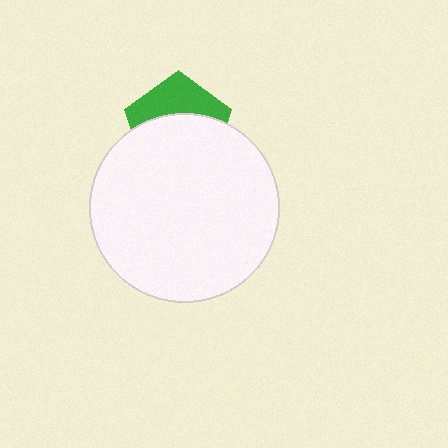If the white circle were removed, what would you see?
You would see the complete green pentagon.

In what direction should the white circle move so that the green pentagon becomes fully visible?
The white circle should move down. That is the shortest direction to clear the overlap and leave the green pentagon fully visible.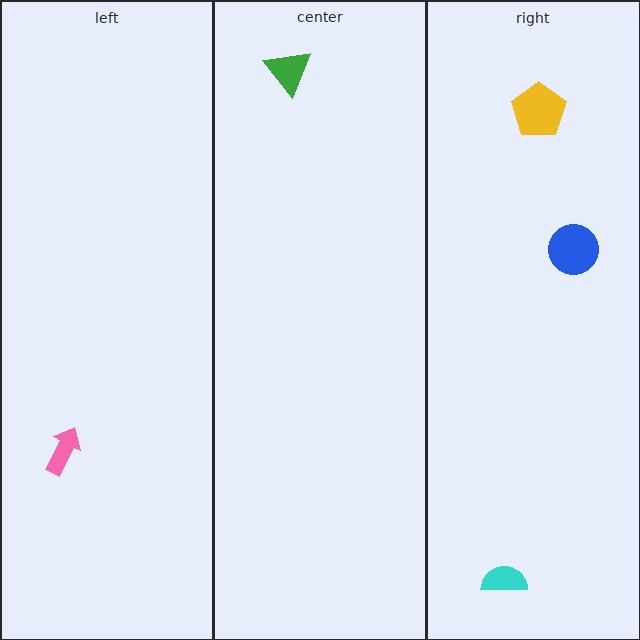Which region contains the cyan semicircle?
The right region.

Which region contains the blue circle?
The right region.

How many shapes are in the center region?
1.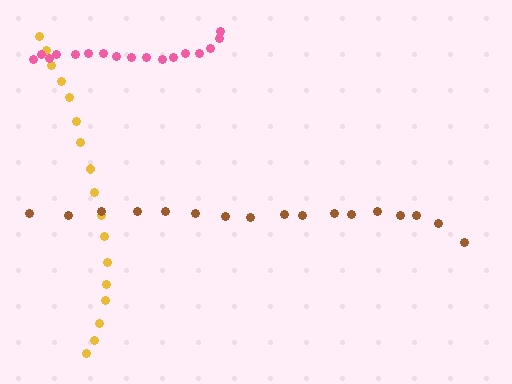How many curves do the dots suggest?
There are 3 distinct paths.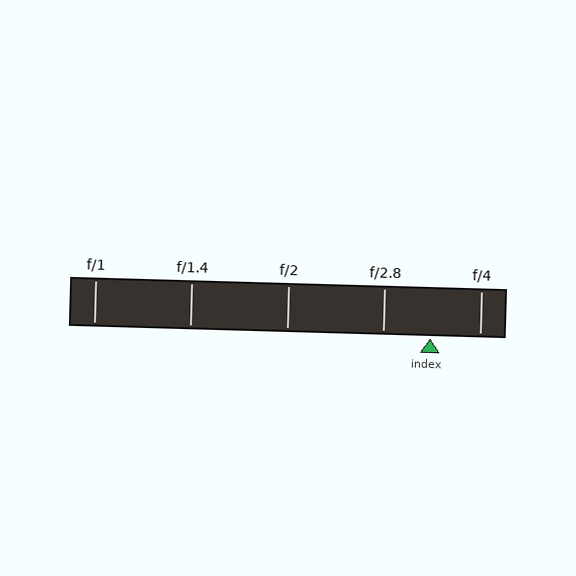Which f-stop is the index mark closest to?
The index mark is closest to f/2.8.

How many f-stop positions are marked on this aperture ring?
There are 5 f-stop positions marked.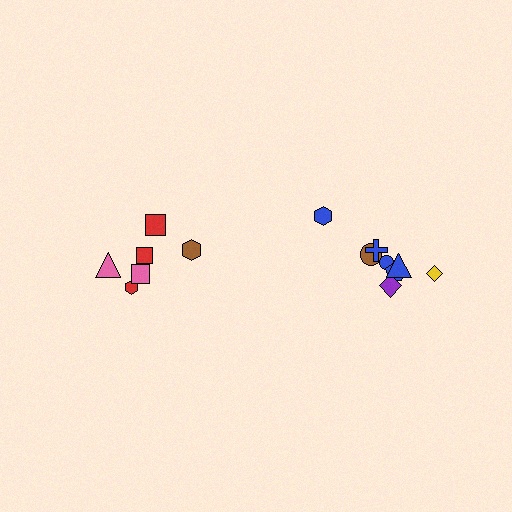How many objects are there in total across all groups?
There are 14 objects.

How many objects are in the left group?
There are 6 objects.